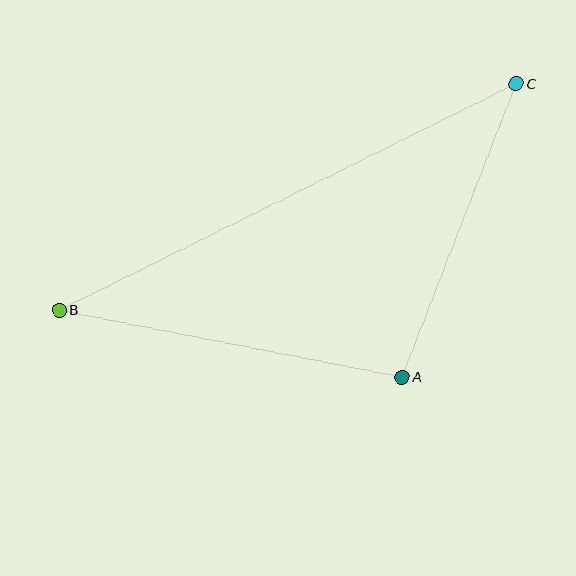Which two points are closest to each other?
Points A and C are closest to each other.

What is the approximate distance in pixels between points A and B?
The distance between A and B is approximately 349 pixels.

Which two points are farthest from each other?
Points B and C are farthest from each other.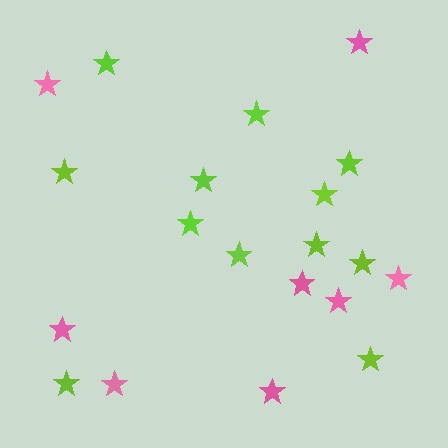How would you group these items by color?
There are 2 groups: one group of pink stars (8) and one group of lime stars (12).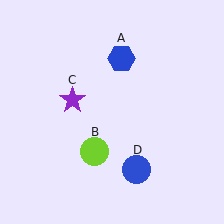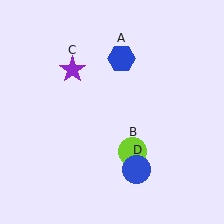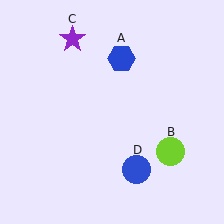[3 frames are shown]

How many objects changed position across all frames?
2 objects changed position: lime circle (object B), purple star (object C).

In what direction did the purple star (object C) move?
The purple star (object C) moved up.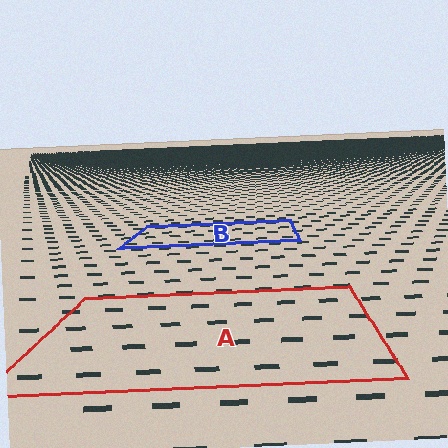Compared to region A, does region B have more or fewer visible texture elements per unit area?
Region B has more texture elements per unit area — they are packed more densely because it is farther away.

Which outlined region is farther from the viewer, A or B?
Region B is farther from the viewer — the texture elements inside it appear smaller and more densely packed.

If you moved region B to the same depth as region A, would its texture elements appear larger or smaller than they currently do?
They would appear larger. At a closer depth, the same texture elements are projected at a bigger on-screen size.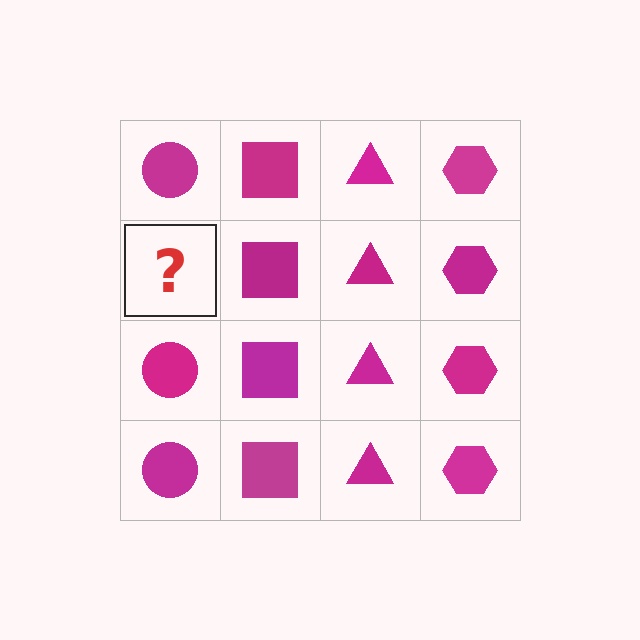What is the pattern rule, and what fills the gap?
The rule is that each column has a consistent shape. The gap should be filled with a magenta circle.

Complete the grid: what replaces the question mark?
The question mark should be replaced with a magenta circle.